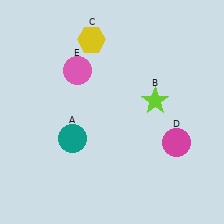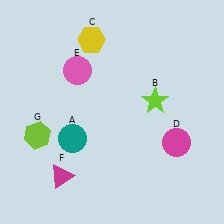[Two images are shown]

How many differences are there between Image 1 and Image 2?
There are 2 differences between the two images.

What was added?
A magenta triangle (F), a lime hexagon (G) were added in Image 2.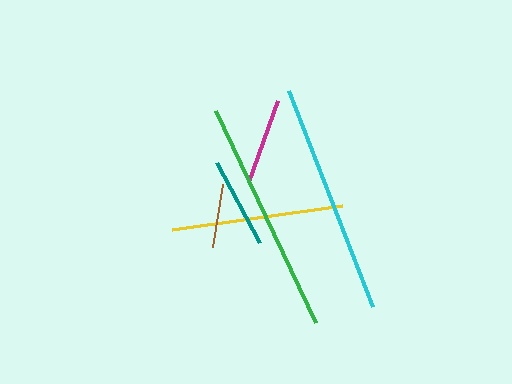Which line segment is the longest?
The green line is the longest at approximately 234 pixels.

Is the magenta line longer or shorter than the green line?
The green line is longer than the magenta line.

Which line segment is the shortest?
The brown line is the shortest at approximately 65 pixels.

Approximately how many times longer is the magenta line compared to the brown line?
The magenta line is approximately 1.3 times the length of the brown line.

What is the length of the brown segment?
The brown segment is approximately 65 pixels long.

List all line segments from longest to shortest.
From longest to shortest: green, cyan, yellow, teal, magenta, brown.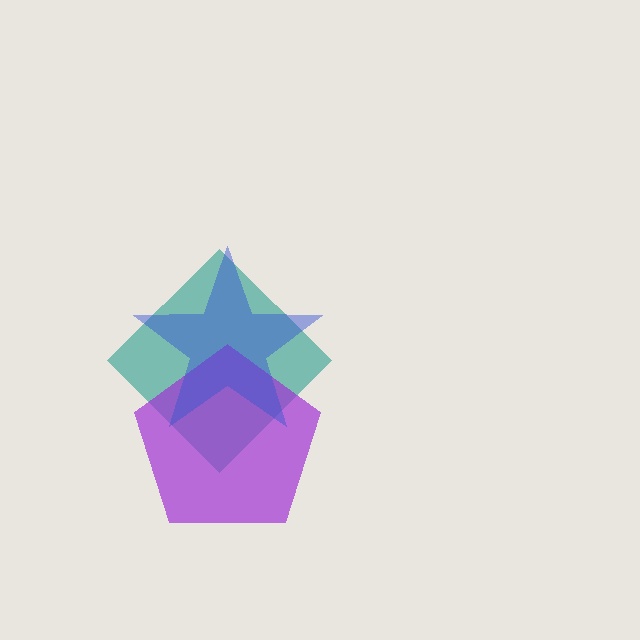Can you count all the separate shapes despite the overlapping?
Yes, there are 3 separate shapes.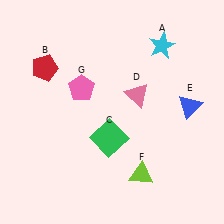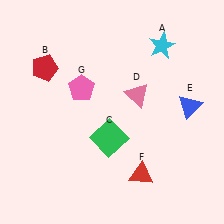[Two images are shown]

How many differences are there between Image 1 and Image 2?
There is 1 difference between the two images.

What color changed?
The triangle (F) changed from lime in Image 1 to red in Image 2.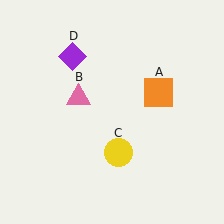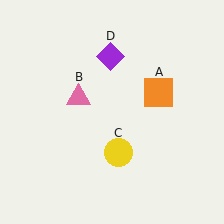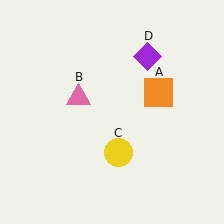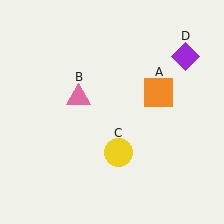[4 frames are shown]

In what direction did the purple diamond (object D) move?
The purple diamond (object D) moved right.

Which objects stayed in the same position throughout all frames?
Orange square (object A) and pink triangle (object B) and yellow circle (object C) remained stationary.